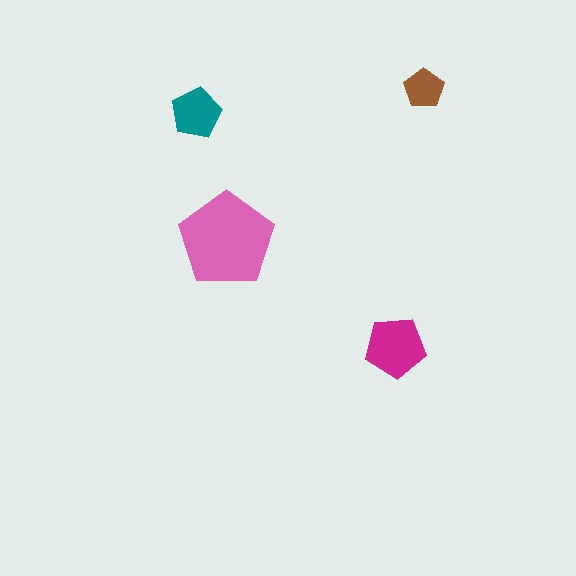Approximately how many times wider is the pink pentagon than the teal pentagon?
About 2 times wider.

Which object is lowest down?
The magenta pentagon is bottommost.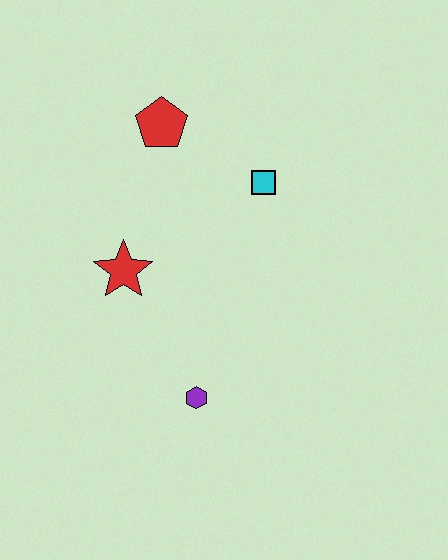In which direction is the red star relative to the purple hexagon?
The red star is above the purple hexagon.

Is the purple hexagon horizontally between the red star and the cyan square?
Yes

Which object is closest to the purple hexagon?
The red star is closest to the purple hexagon.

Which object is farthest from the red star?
The cyan square is farthest from the red star.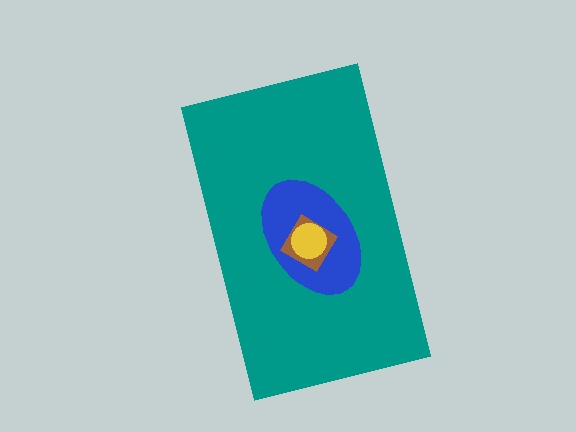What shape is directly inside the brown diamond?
The yellow circle.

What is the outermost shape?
The teal rectangle.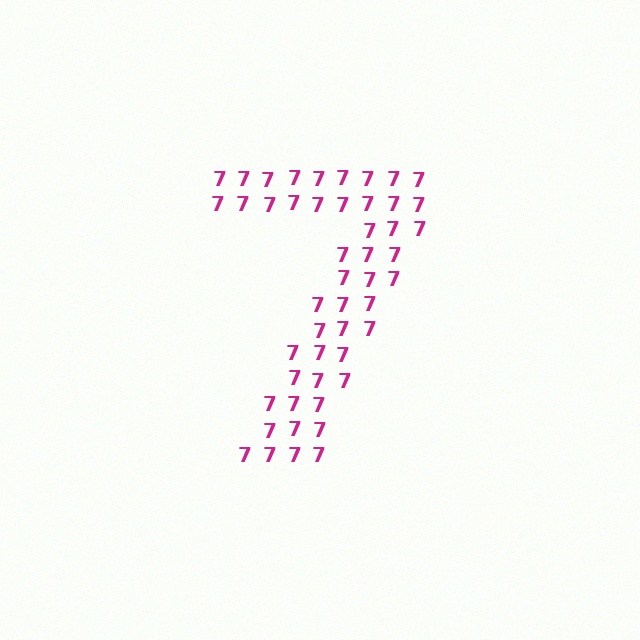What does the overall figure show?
The overall figure shows the digit 7.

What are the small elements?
The small elements are digit 7's.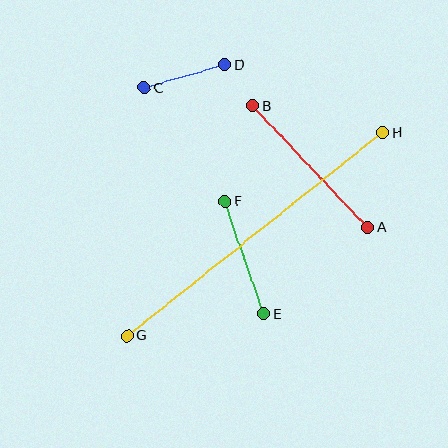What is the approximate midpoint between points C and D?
The midpoint is at approximately (184, 76) pixels.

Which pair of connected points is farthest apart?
Points G and H are farthest apart.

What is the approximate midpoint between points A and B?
The midpoint is at approximately (310, 167) pixels.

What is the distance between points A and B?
The distance is approximately 167 pixels.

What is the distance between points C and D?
The distance is approximately 84 pixels.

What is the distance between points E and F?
The distance is approximately 119 pixels.